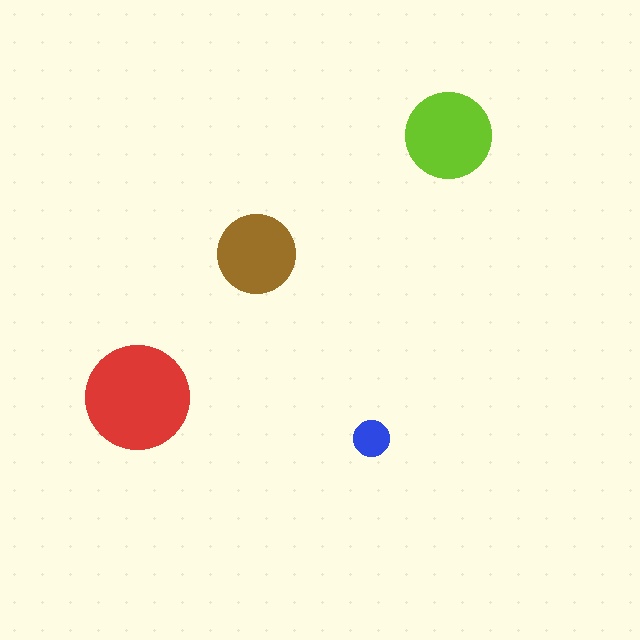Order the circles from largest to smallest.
the red one, the lime one, the brown one, the blue one.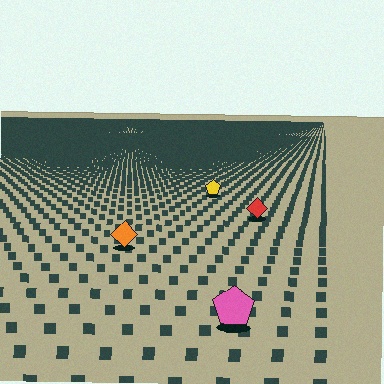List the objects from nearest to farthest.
From nearest to farthest: the pink pentagon, the orange diamond, the red diamond, the yellow pentagon.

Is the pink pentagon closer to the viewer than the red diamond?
Yes. The pink pentagon is closer — you can tell from the texture gradient: the ground texture is coarser near it.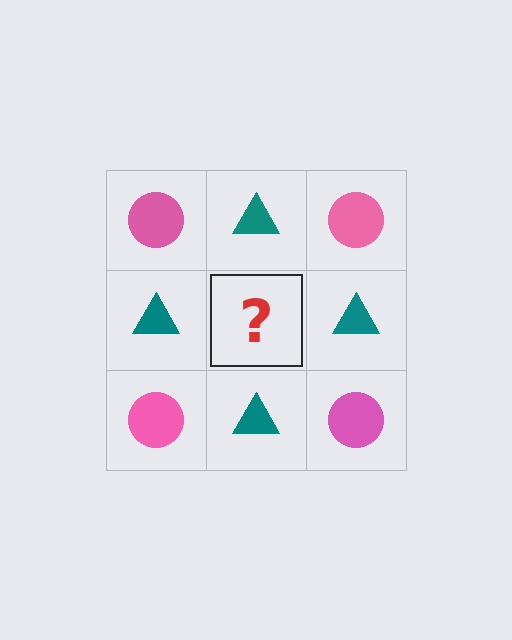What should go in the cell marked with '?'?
The missing cell should contain a pink circle.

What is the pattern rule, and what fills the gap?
The rule is that it alternates pink circle and teal triangle in a checkerboard pattern. The gap should be filled with a pink circle.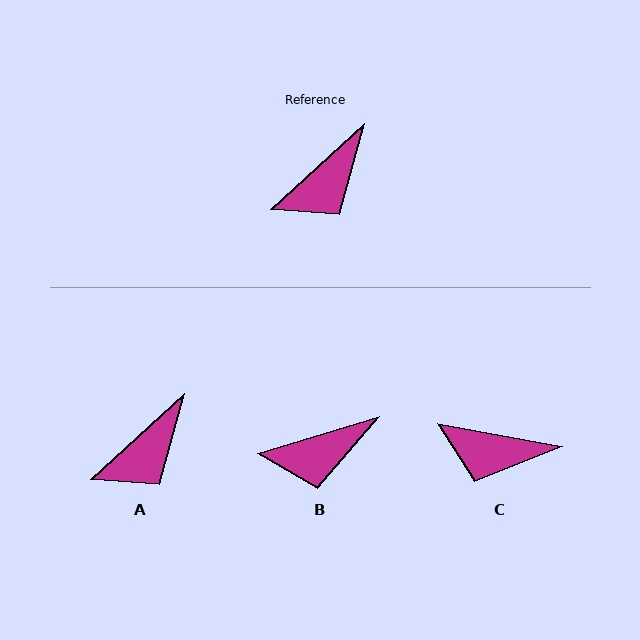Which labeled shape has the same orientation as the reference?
A.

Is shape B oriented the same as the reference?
No, it is off by about 26 degrees.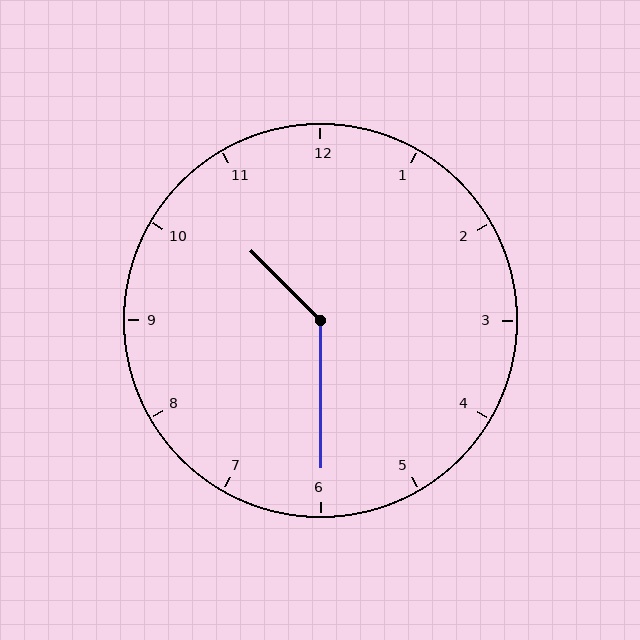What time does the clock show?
10:30.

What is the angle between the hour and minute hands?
Approximately 135 degrees.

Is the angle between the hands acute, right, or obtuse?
It is obtuse.